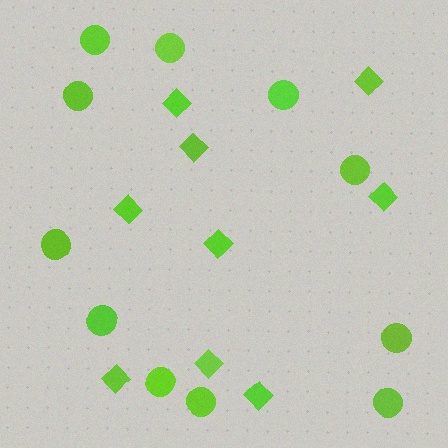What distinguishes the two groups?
There are 2 groups: one group of diamonds (9) and one group of circles (11).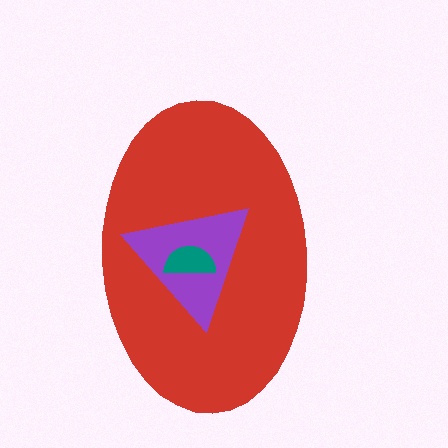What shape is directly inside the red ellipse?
The purple triangle.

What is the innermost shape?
The teal semicircle.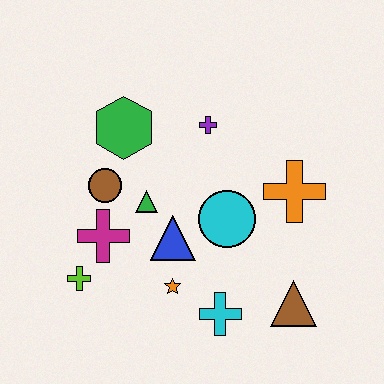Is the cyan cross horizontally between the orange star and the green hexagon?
No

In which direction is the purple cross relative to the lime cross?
The purple cross is above the lime cross.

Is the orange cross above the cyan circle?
Yes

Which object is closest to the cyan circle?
The blue triangle is closest to the cyan circle.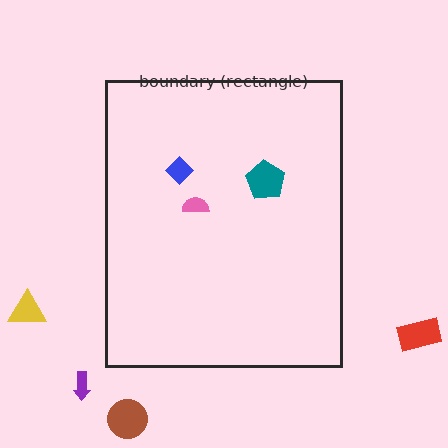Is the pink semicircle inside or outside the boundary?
Inside.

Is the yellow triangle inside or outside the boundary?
Outside.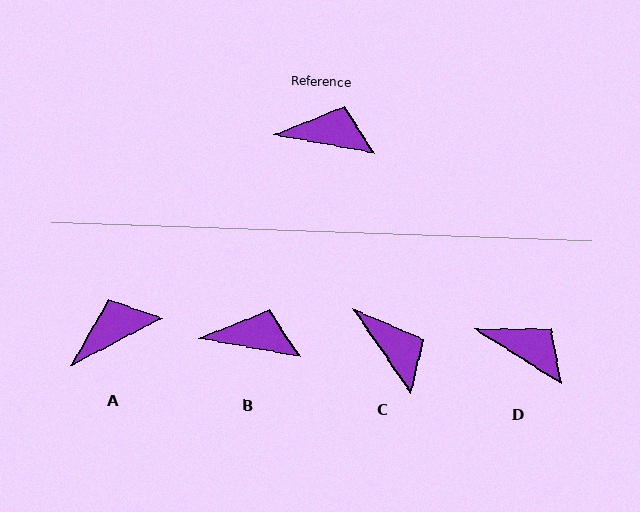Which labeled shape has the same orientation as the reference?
B.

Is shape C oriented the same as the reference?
No, it is off by about 45 degrees.